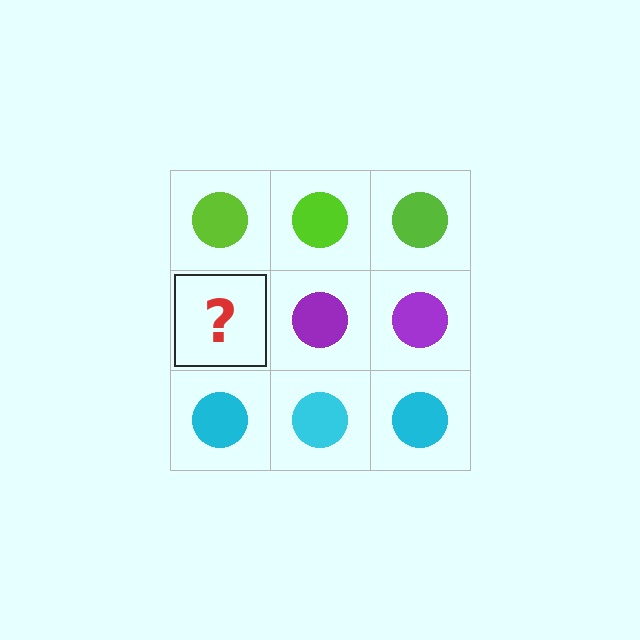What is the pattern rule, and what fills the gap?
The rule is that each row has a consistent color. The gap should be filled with a purple circle.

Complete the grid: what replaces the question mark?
The question mark should be replaced with a purple circle.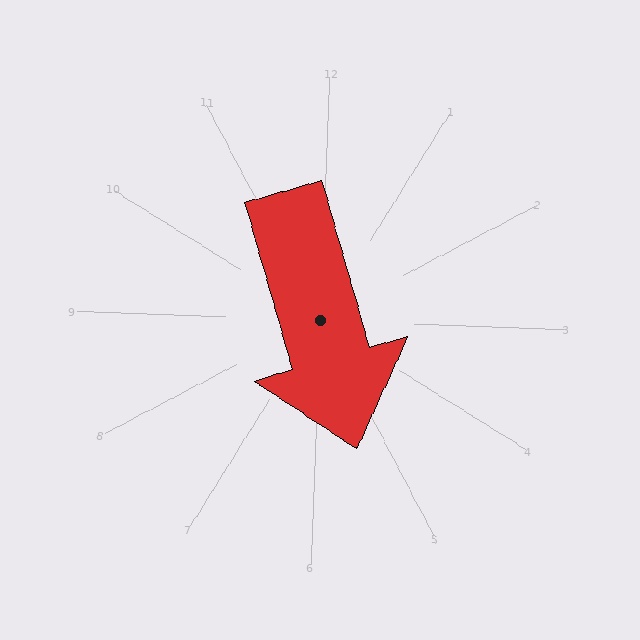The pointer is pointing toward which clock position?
Roughly 5 o'clock.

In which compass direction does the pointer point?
South.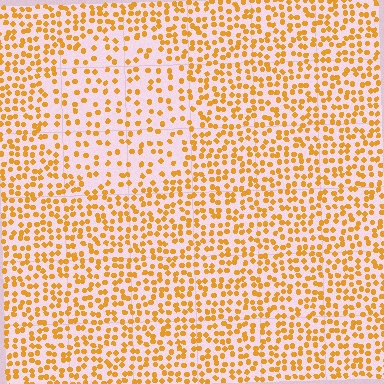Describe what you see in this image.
The image contains small orange elements arranged at two different densities. A circle-shaped region is visible where the elements are less densely packed than the surrounding area.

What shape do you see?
I see a circle.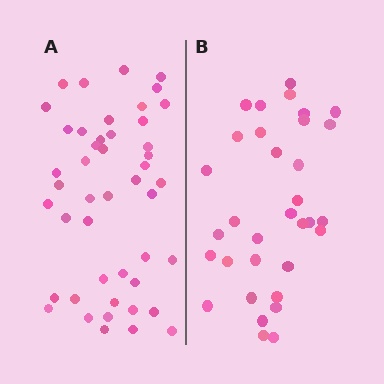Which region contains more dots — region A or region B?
Region A (the left region) has more dots.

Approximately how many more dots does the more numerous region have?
Region A has approximately 15 more dots than region B.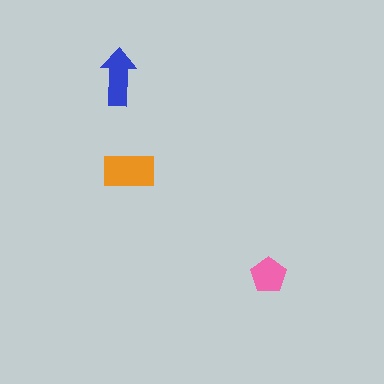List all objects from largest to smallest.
The orange rectangle, the blue arrow, the pink pentagon.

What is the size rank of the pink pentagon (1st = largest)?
3rd.